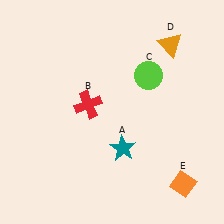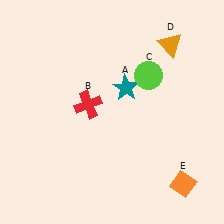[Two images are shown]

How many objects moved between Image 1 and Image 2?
1 object moved between the two images.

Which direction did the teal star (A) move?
The teal star (A) moved up.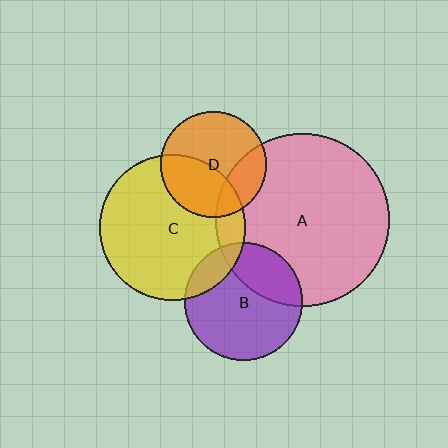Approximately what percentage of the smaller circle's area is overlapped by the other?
Approximately 25%.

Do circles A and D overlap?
Yes.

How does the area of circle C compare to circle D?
Approximately 1.9 times.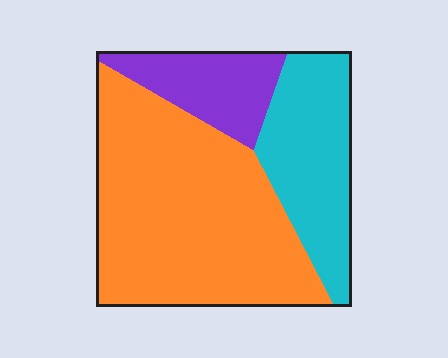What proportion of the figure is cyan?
Cyan takes up about one quarter (1/4) of the figure.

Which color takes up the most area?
Orange, at roughly 60%.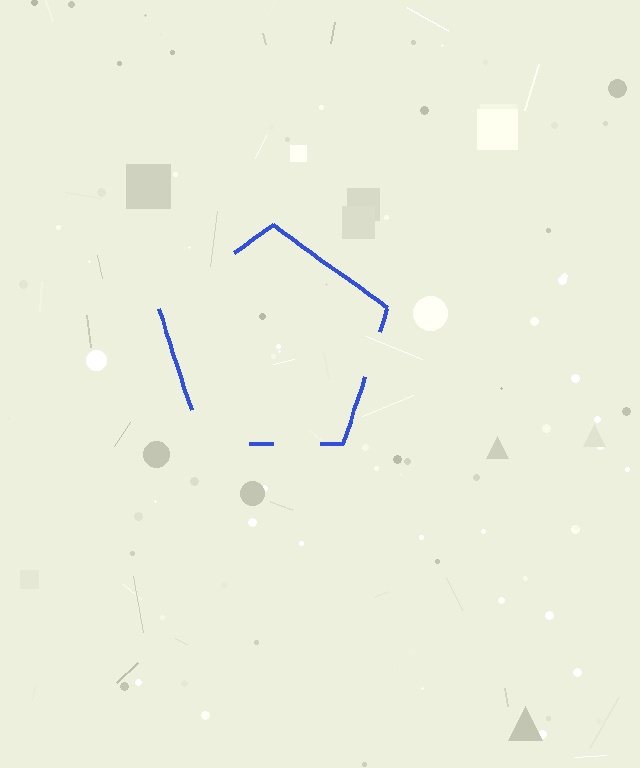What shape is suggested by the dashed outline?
The dashed outline suggests a pentagon.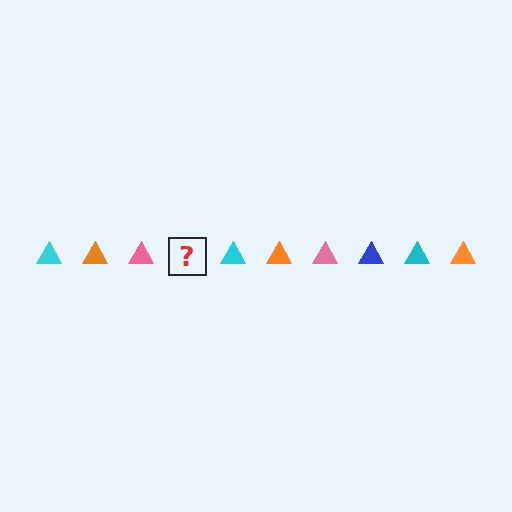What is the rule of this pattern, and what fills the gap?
The rule is that the pattern cycles through cyan, orange, pink, blue triangles. The gap should be filled with a blue triangle.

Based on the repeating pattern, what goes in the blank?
The blank should be a blue triangle.